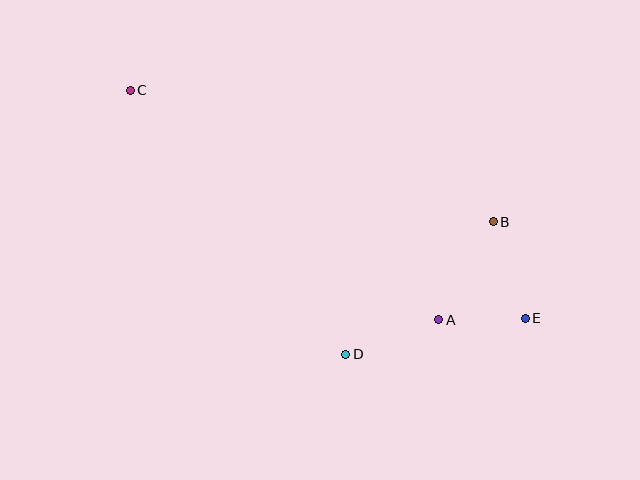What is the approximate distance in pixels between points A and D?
The distance between A and D is approximately 99 pixels.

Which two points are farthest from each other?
Points C and E are farthest from each other.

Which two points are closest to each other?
Points A and E are closest to each other.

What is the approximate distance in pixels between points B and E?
The distance between B and E is approximately 102 pixels.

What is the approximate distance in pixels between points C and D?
The distance between C and D is approximately 341 pixels.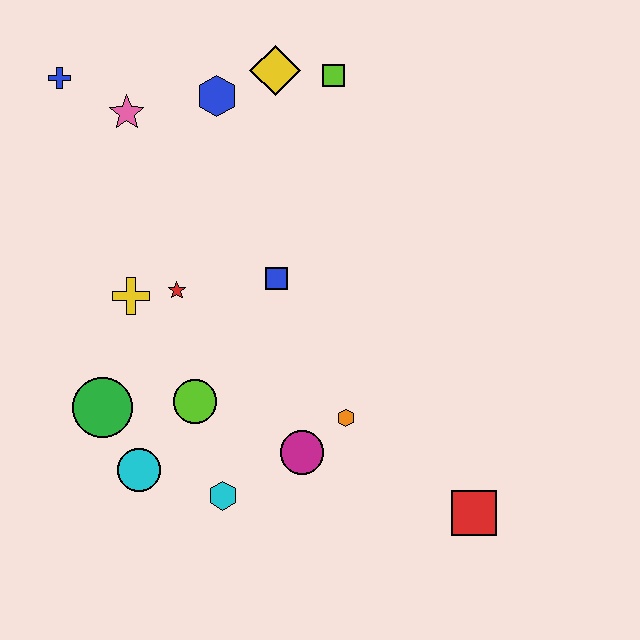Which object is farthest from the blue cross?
The red square is farthest from the blue cross.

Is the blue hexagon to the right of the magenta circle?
No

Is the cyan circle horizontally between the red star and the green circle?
Yes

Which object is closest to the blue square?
The red star is closest to the blue square.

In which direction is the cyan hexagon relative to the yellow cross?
The cyan hexagon is below the yellow cross.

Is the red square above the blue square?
No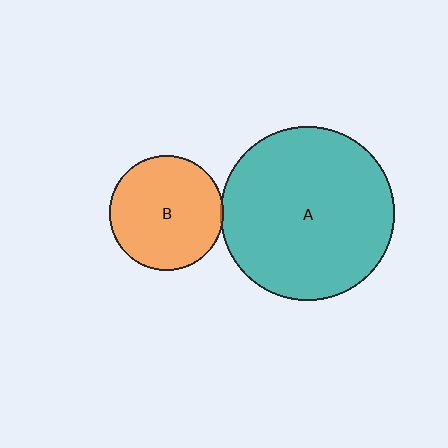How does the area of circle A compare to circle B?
Approximately 2.3 times.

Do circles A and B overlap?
Yes.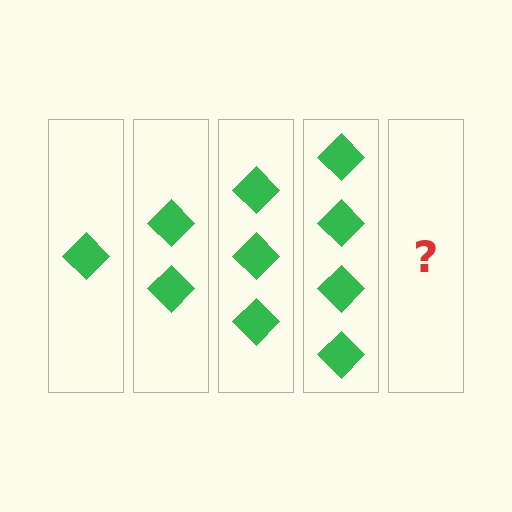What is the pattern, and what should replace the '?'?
The pattern is that each step adds one more diamond. The '?' should be 5 diamonds.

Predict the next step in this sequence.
The next step is 5 diamonds.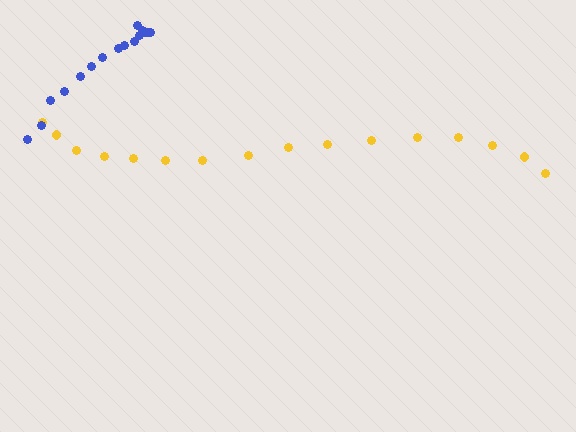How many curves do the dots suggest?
There are 2 distinct paths.